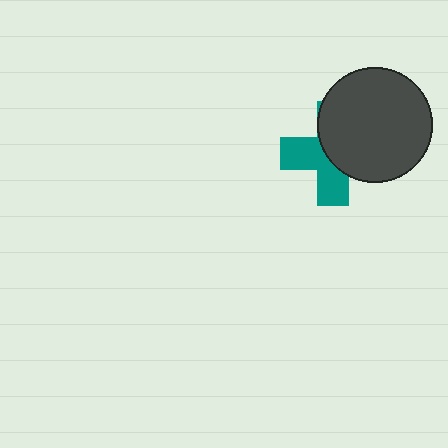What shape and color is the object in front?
The object in front is a dark gray circle.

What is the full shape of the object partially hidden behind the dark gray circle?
The partially hidden object is a teal cross.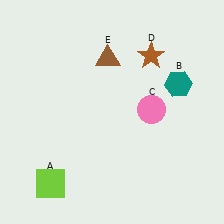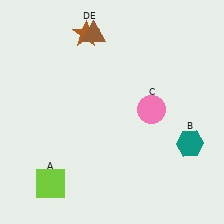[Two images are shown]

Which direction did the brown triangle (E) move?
The brown triangle (E) moved up.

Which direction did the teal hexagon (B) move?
The teal hexagon (B) moved down.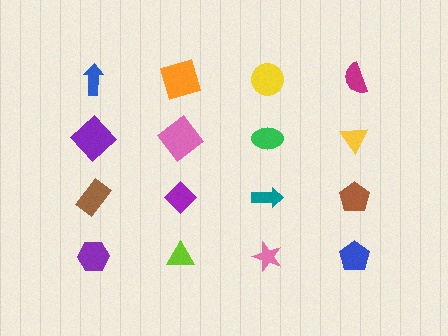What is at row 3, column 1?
A brown rectangle.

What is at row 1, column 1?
A blue arrow.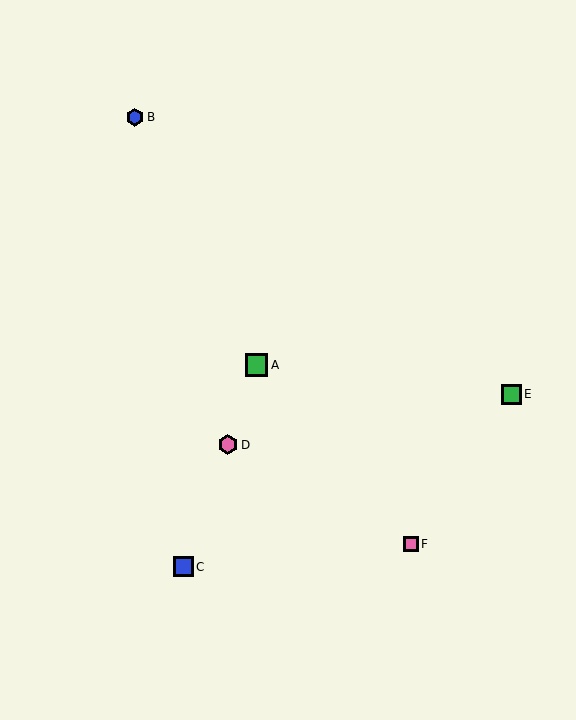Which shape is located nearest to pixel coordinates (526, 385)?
The green square (labeled E) at (511, 394) is nearest to that location.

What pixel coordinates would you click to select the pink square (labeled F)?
Click at (411, 544) to select the pink square F.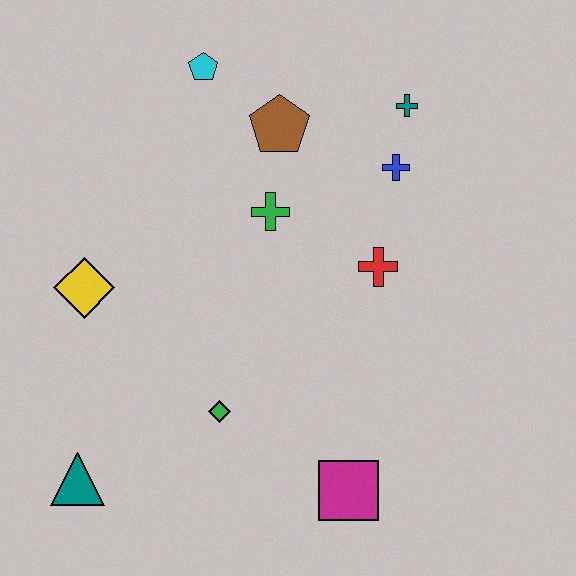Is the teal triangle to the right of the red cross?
No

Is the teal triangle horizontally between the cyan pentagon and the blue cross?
No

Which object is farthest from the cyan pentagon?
The magenta square is farthest from the cyan pentagon.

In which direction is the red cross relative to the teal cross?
The red cross is below the teal cross.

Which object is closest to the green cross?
The brown pentagon is closest to the green cross.